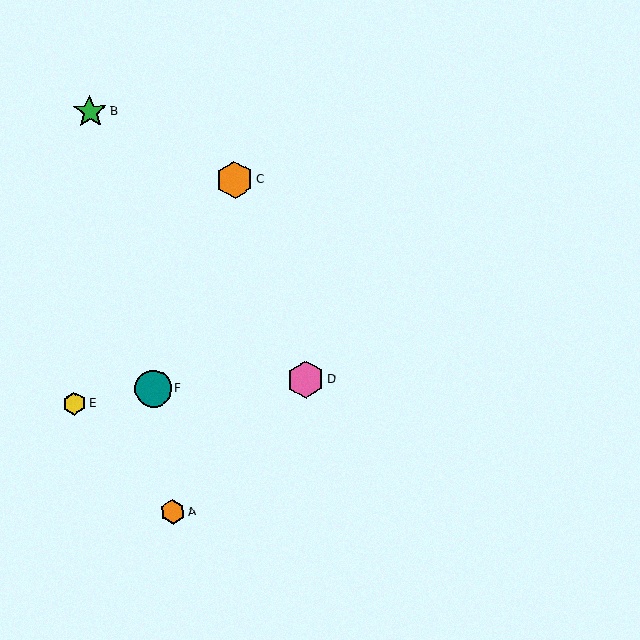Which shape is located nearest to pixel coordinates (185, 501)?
The orange hexagon (labeled A) at (173, 512) is nearest to that location.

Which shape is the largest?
The orange hexagon (labeled C) is the largest.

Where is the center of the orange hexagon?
The center of the orange hexagon is at (173, 512).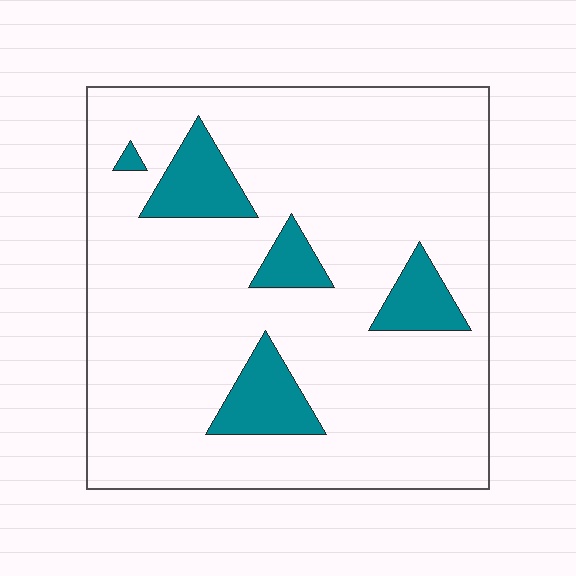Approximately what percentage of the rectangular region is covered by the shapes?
Approximately 15%.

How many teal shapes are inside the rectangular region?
5.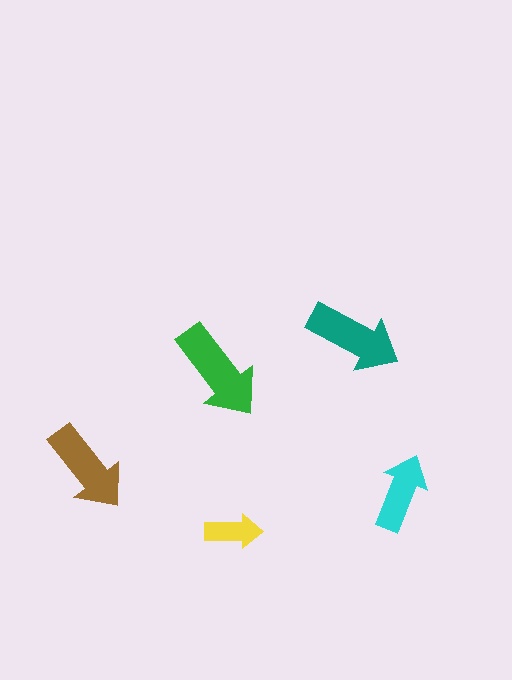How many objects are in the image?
There are 5 objects in the image.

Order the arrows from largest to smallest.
the green one, the teal one, the brown one, the cyan one, the yellow one.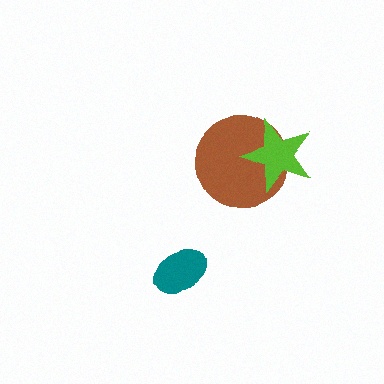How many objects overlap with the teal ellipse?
0 objects overlap with the teal ellipse.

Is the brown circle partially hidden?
Yes, it is partially covered by another shape.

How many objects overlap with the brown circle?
1 object overlaps with the brown circle.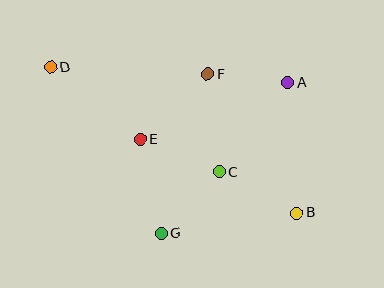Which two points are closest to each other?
Points A and F are closest to each other.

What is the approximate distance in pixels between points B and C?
The distance between B and C is approximately 88 pixels.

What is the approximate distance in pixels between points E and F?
The distance between E and F is approximately 94 pixels.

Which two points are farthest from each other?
Points B and D are farthest from each other.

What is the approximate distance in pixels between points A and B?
The distance between A and B is approximately 131 pixels.